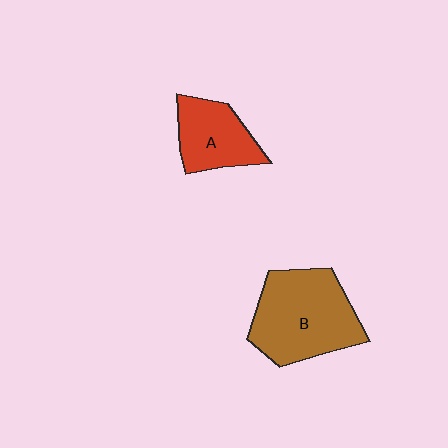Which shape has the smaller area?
Shape A (red).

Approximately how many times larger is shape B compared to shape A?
Approximately 1.7 times.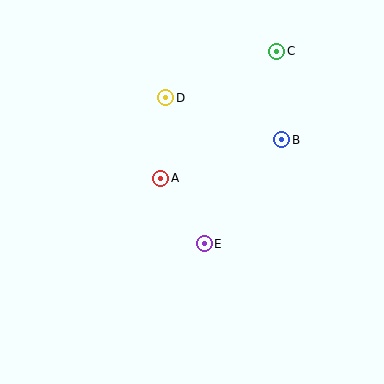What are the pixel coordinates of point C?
Point C is at (276, 52).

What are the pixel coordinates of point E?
Point E is at (205, 244).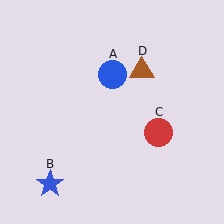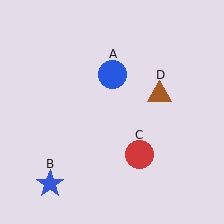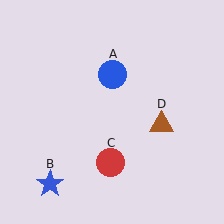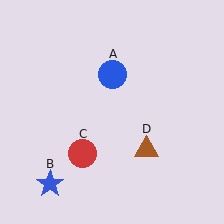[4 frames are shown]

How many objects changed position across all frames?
2 objects changed position: red circle (object C), brown triangle (object D).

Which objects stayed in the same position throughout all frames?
Blue circle (object A) and blue star (object B) remained stationary.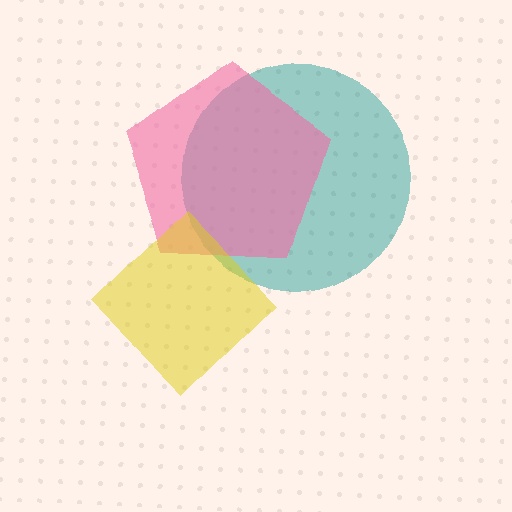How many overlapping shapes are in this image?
There are 3 overlapping shapes in the image.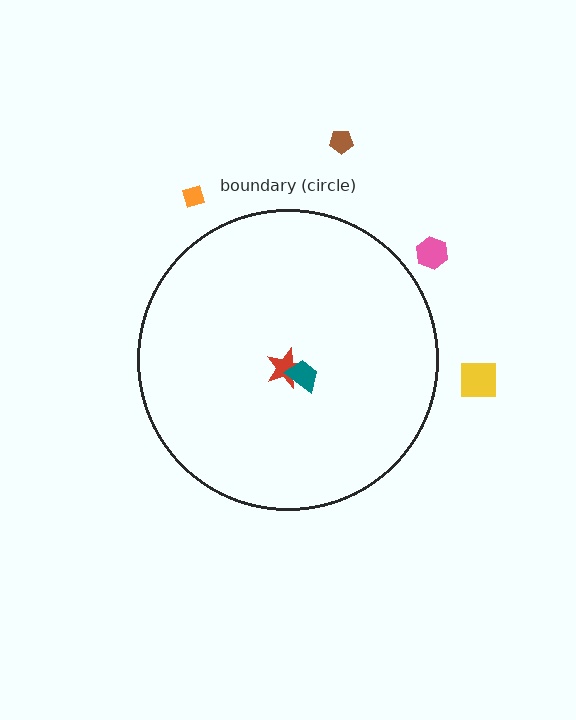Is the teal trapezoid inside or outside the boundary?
Inside.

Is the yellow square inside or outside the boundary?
Outside.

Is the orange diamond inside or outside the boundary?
Outside.